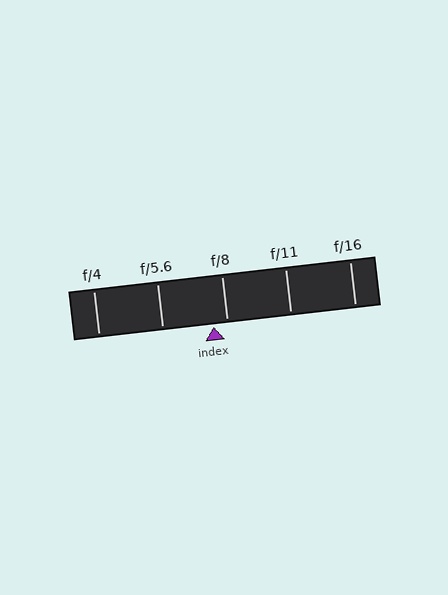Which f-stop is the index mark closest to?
The index mark is closest to f/8.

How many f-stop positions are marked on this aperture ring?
There are 5 f-stop positions marked.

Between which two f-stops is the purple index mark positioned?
The index mark is between f/5.6 and f/8.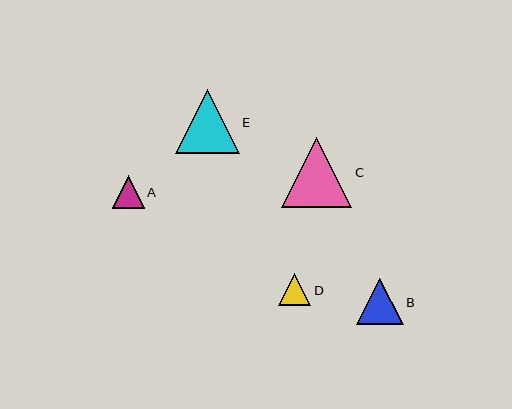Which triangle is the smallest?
Triangle D is the smallest with a size of approximately 32 pixels.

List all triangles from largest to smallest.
From largest to smallest: C, E, B, A, D.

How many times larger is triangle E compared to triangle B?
Triangle E is approximately 1.4 times the size of triangle B.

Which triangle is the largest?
Triangle C is the largest with a size of approximately 70 pixels.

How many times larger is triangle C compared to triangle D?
Triangle C is approximately 2.2 times the size of triangle D.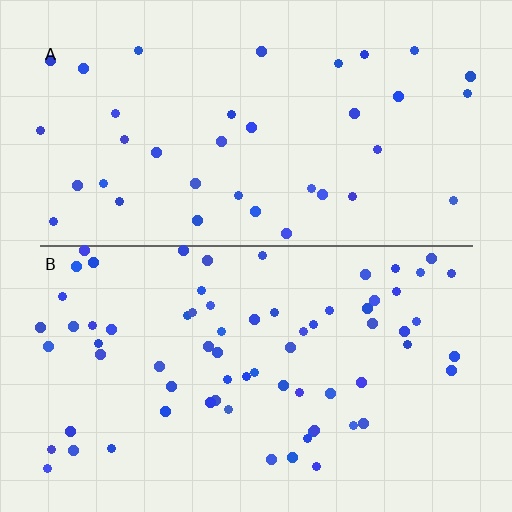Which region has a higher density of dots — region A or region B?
B (the bottom).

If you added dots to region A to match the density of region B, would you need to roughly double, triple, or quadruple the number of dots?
Approximately double.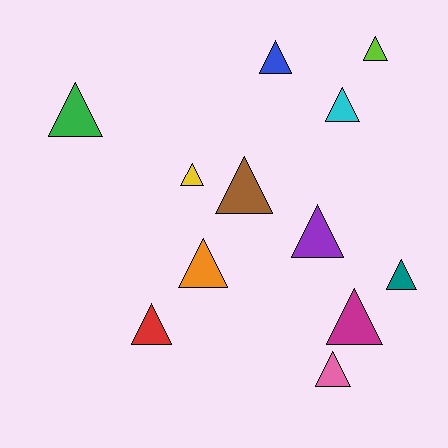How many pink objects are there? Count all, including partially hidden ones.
There is 1 pink object.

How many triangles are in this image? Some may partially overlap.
There are 12 triangles.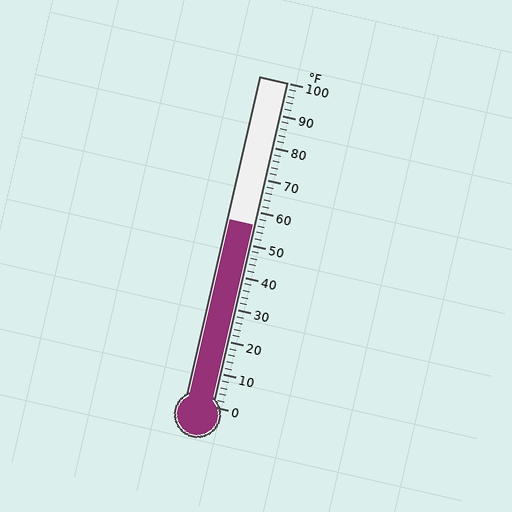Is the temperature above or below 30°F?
The temperature is above 30°F.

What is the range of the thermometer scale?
The thermometer scale ranges from 0°F to 100°F.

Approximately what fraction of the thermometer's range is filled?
The thermometer is filled to approximately 55% of its range.